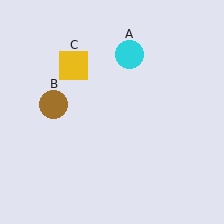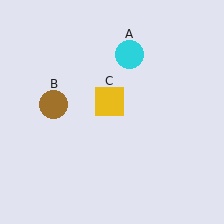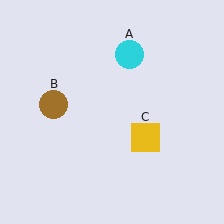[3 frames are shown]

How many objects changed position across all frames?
1 object changed position: yellow square (object C).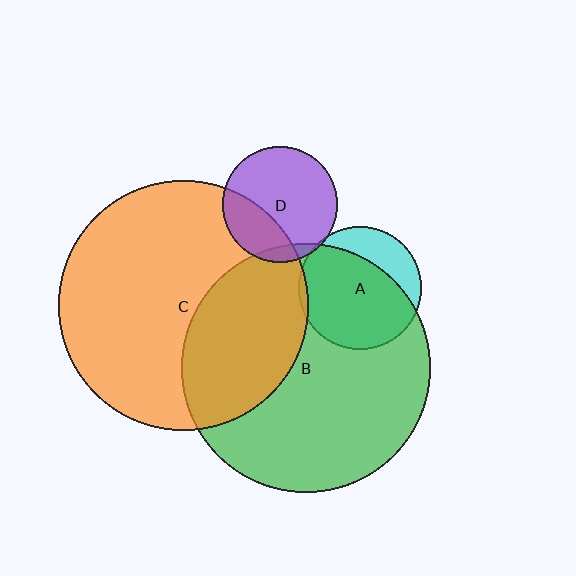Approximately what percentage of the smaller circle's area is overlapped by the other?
Approximately 35%.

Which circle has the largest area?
Circle C (orange).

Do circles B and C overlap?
Yes.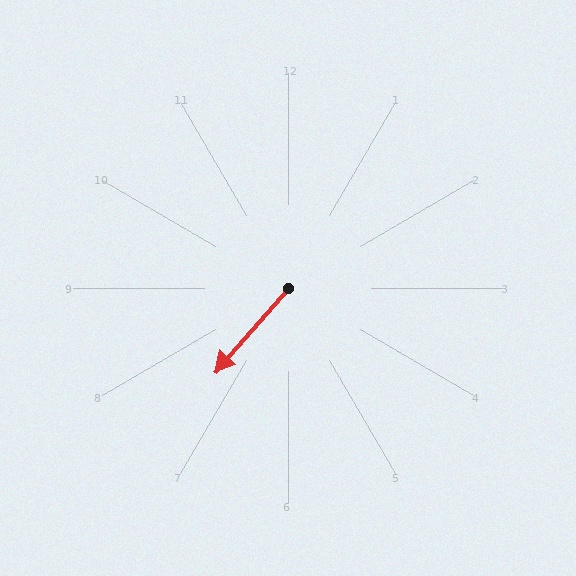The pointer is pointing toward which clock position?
Roughly 7 o'clock.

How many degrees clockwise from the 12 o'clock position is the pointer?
Approximately 221 degrees.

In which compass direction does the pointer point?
Southwest.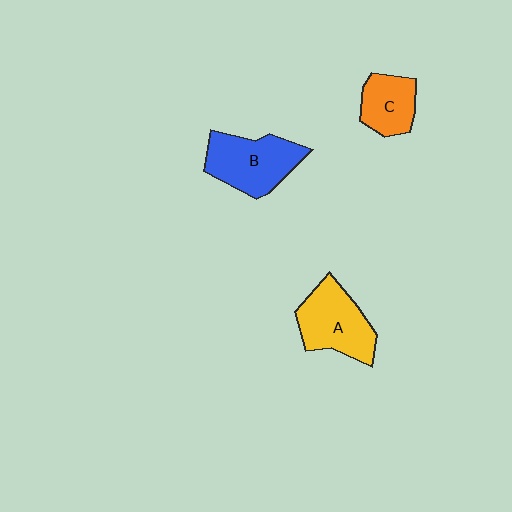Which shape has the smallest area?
Shape C (orange).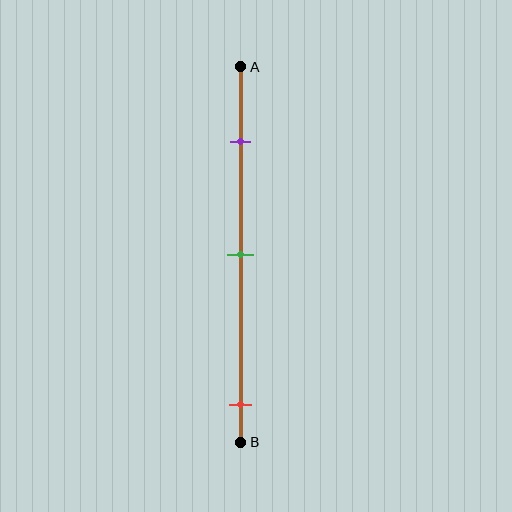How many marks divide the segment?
There are 3 marks dividing the segment.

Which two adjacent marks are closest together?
The purple and green marks are the closest adjacent pair.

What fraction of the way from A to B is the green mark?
The green mark is approximately 50% (0.5) of the way from A to B.